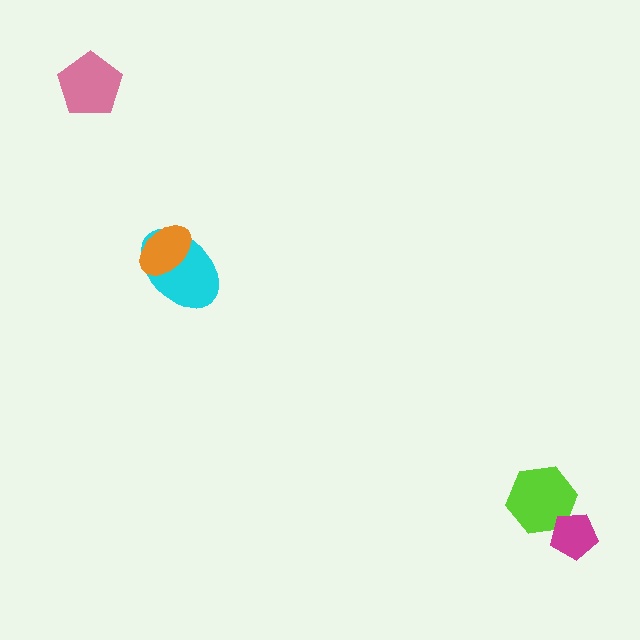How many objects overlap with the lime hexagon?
1 object overlaps with the lime hexagon.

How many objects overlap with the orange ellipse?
1 object overlaps with the orange ellipse.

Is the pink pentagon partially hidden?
No, no other shape covers it.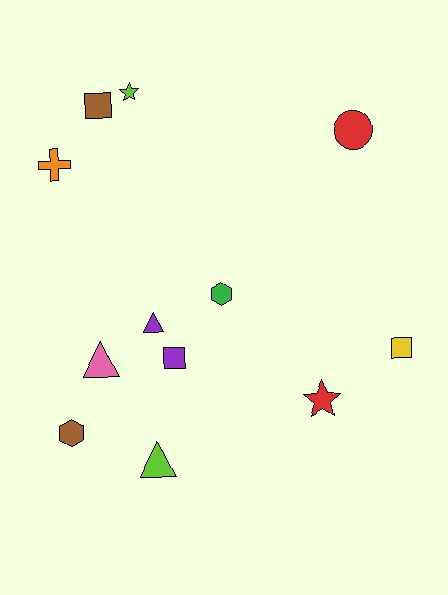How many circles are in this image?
There is 1 circle.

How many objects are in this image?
There are 12 objects.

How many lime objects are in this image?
There are 2 lime objects.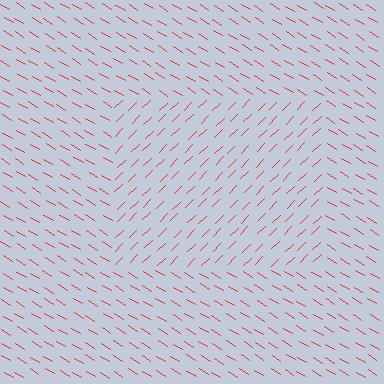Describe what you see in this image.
The image is filled with small red line segments. A rectangle region in the image has lines oriented differently from the surrounding lines, creating a visible texture boundary.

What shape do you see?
I see a rectangle.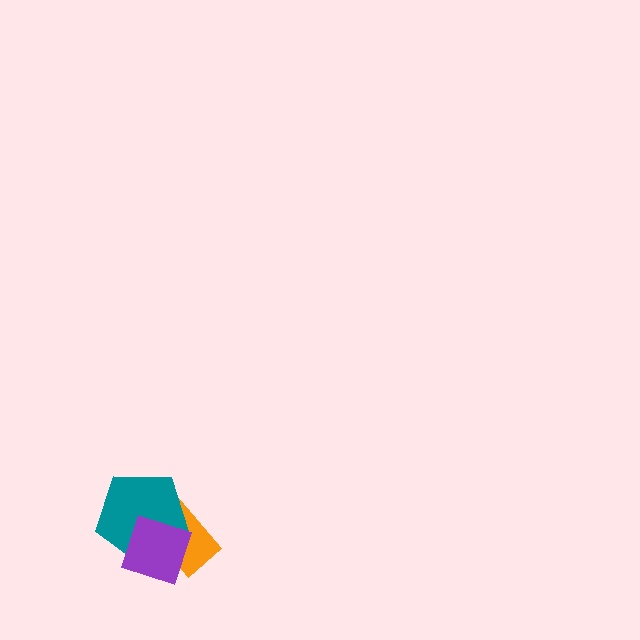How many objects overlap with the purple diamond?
2 objects overlap with the purple diamond.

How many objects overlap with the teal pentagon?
2 objects overlap with the teal pentagon.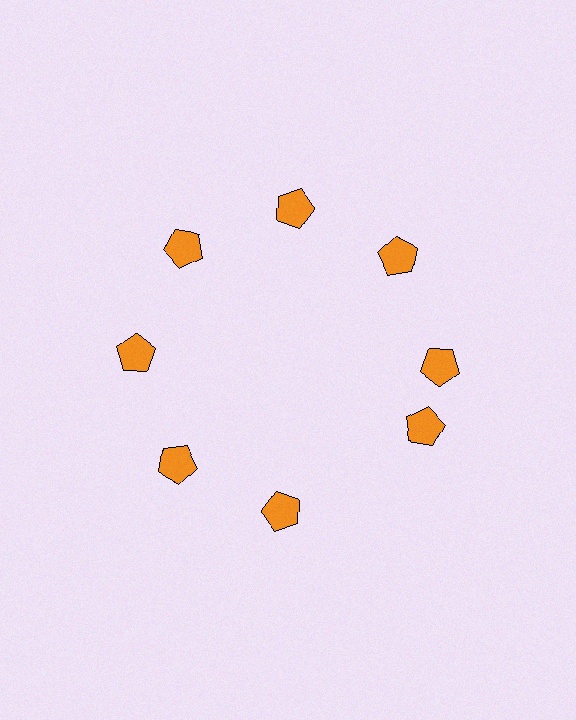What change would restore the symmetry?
The symmetry would be restored by rotating it back into even spacing with its neighbors so that all 8 pentagons sit at equal angles and equal distance from the center.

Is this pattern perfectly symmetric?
No. The 8 orange pentagons are arranged in a ring, but one element near the 4 o'clock position is rotated out of alignment along the ring, breaking the 8-fold rotational symmetry.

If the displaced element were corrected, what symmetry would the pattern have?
It would have 8-fold rotational symmetry — the pattern would map onto itself every 45 degrees.